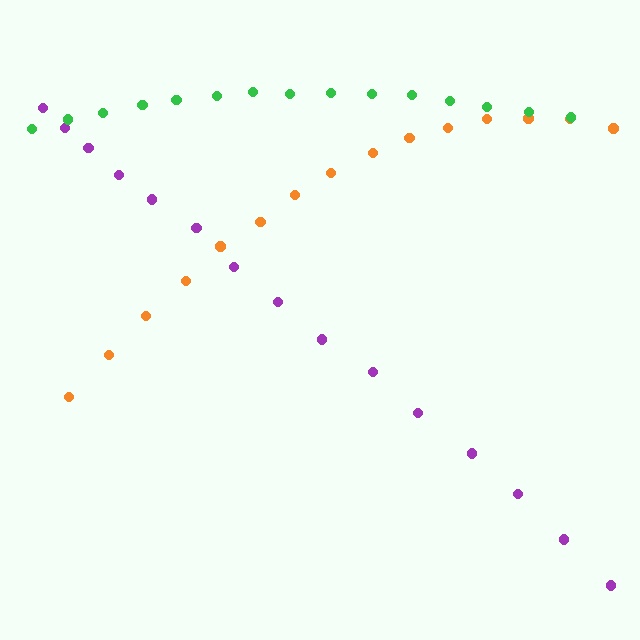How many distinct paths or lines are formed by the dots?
There are 3 distinct paths.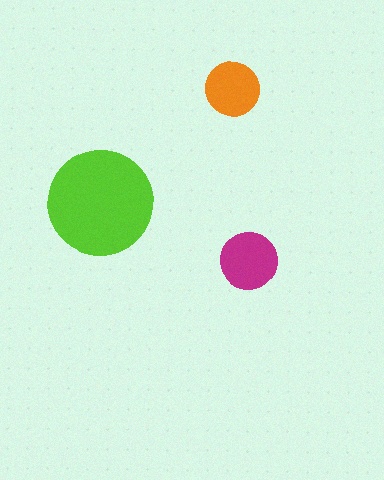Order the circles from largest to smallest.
the lime one, the magenta one, the orange one.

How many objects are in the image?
There are 3 objects in the image.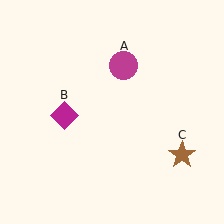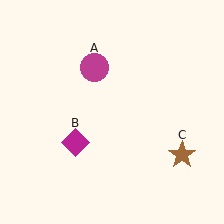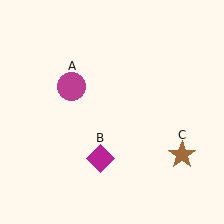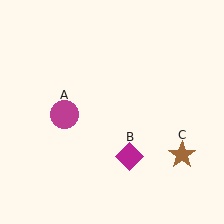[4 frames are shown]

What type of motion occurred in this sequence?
The magenta circle (object A), magenta diamond (object B) rotated counterclockwise around the center of the scene.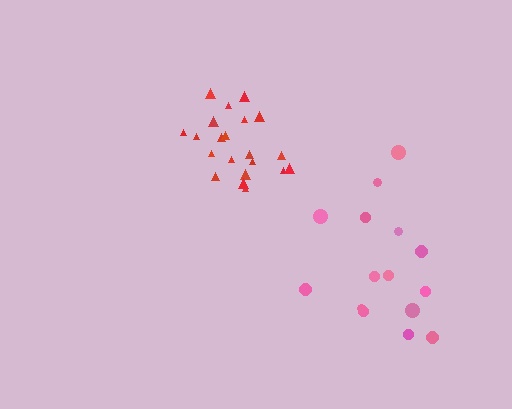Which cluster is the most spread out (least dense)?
Pink.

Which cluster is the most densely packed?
Red.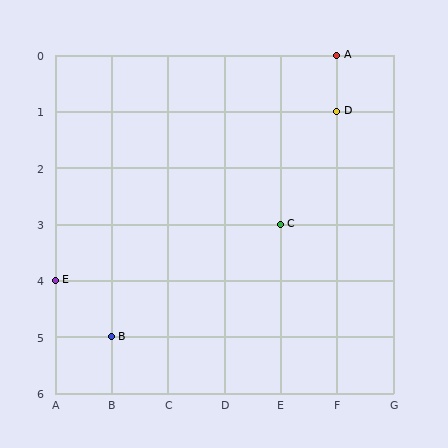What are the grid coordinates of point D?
Point D is at grid coordinates (F, 1).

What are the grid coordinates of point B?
Point B is at grid coordinates (B, 5).